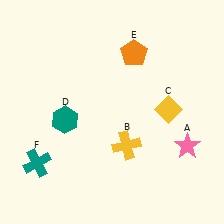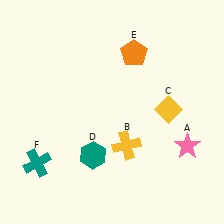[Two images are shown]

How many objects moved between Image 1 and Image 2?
1 object moved between the two images.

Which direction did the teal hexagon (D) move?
The teal hexagon (D) moved down.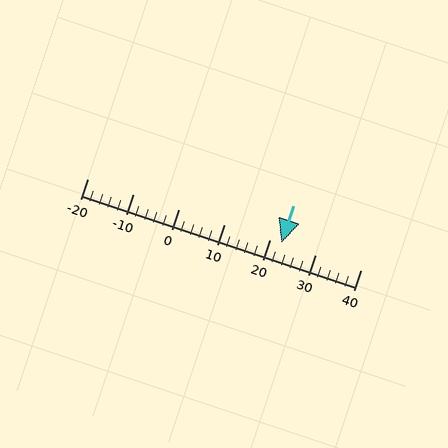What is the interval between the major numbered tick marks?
The major tick marks are spaced 10 units apart.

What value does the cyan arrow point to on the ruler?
The cyan arrow points to approximately 22.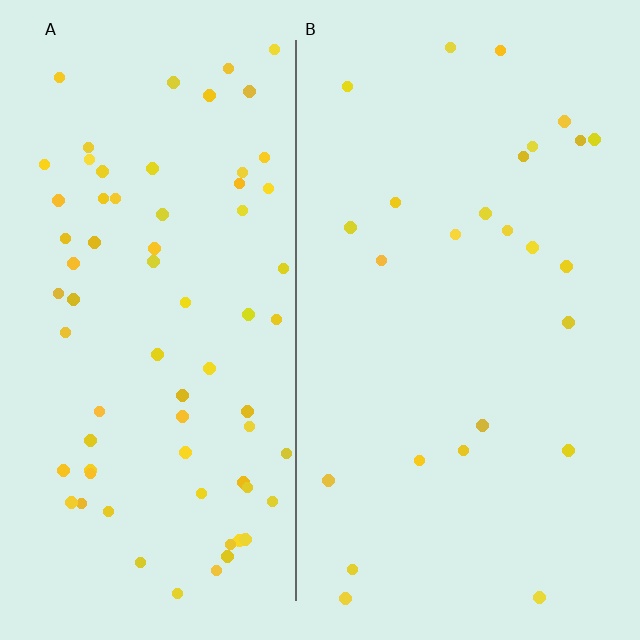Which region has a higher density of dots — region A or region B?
A (the left).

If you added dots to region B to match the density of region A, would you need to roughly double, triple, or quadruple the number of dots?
Approximately triple.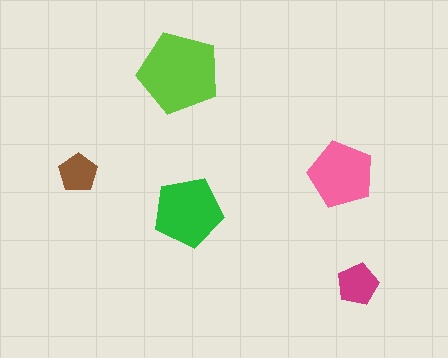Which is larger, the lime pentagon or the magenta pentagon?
The lime one.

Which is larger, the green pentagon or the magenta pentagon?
The green one.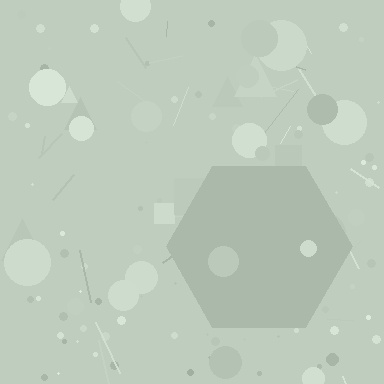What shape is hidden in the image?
A hexagon is hidden in the image.